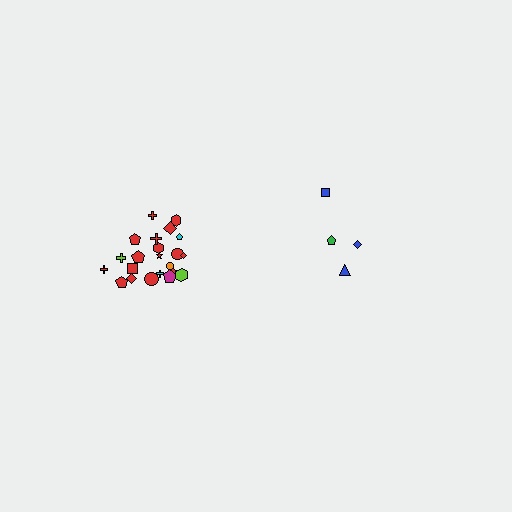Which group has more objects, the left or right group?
The left group.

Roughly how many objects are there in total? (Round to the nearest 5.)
Roughly 25 objects in total.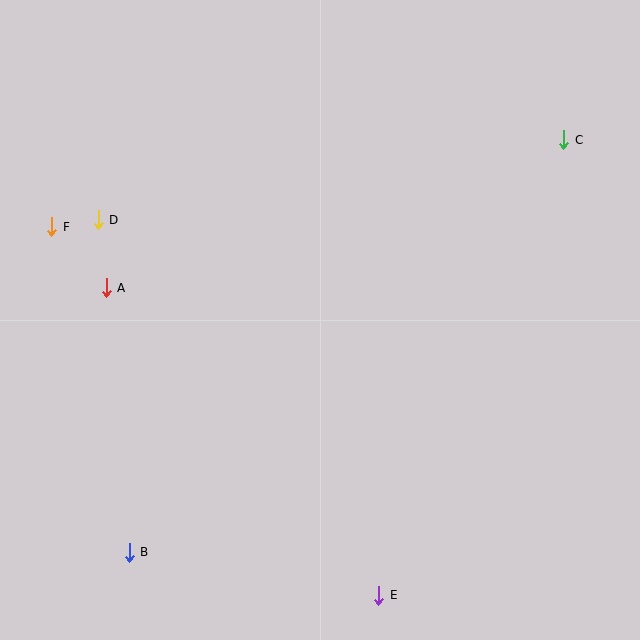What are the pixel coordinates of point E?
Point E is at (379, 595).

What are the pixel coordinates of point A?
Point A is at (106, 288).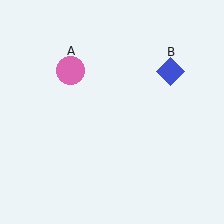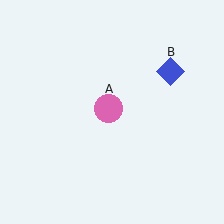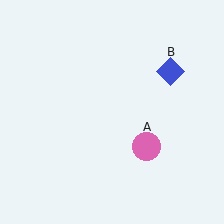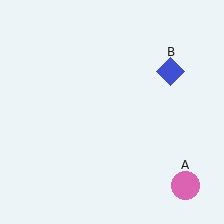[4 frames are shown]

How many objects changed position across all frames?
1 object changed position: pink circle (object A).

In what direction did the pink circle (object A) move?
The pink circle (object A) moved down and to the right.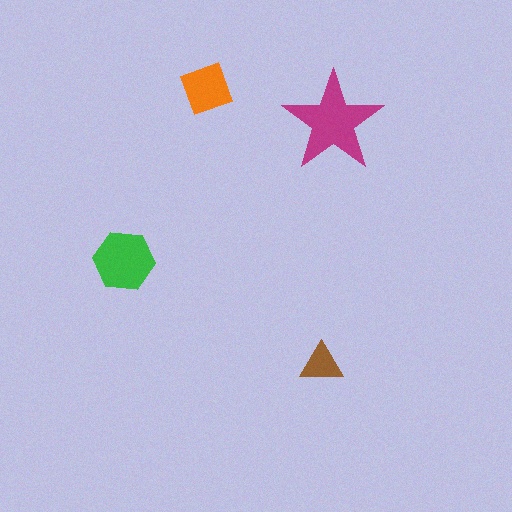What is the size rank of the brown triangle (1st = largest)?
4th.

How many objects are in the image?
There are 4 objects in the image.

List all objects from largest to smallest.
The magenta star, the green hexagon, the orange square, the brown triangle.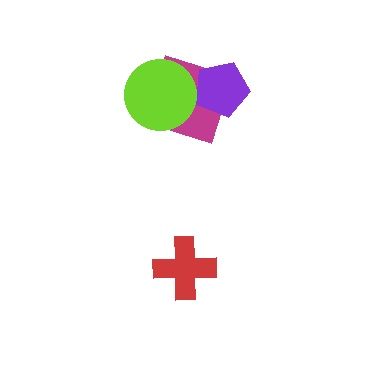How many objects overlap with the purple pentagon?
1 object overlaps with the purple pentagon.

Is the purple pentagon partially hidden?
No, no other shape covers it.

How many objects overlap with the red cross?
0 objects overlap with the red cross.